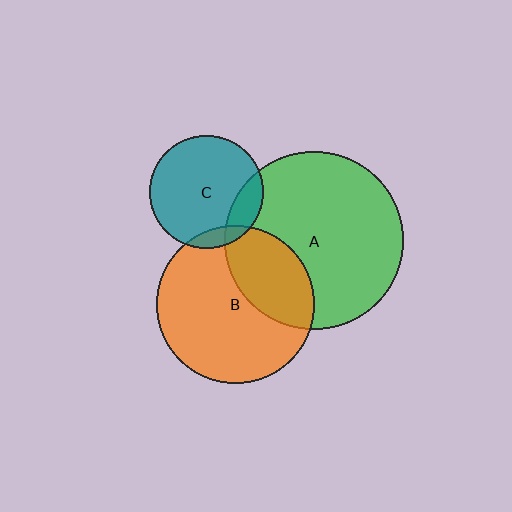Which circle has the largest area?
Circle A (green).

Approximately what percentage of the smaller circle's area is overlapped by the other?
Approximately 10%.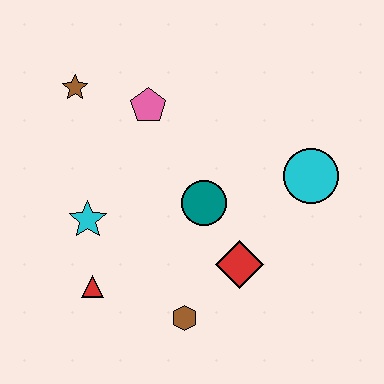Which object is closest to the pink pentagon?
The brown star is closest to the pink pentagon.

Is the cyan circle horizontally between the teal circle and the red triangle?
No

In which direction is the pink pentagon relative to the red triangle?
The pink pentagon is above the red triangle.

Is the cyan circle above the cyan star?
Yes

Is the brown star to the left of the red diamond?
Yes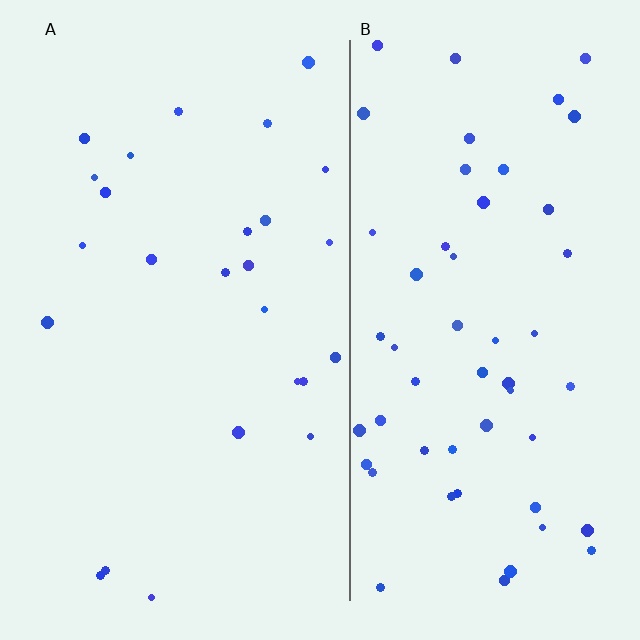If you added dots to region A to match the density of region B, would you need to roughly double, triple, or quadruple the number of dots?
Approximately double.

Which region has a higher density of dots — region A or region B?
B (the right).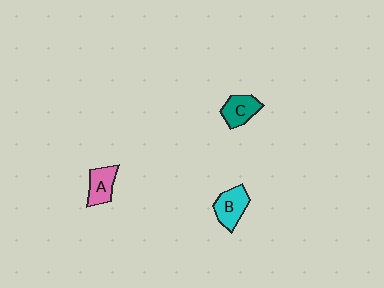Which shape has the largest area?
Shape B (cyan).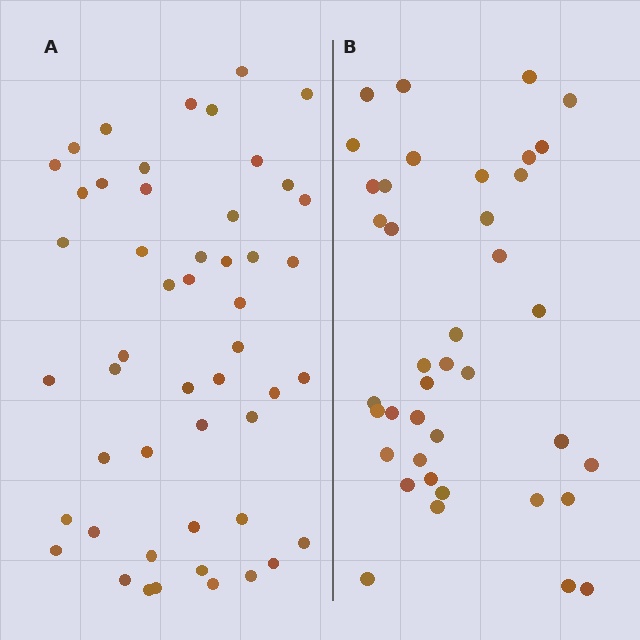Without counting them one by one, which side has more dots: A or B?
Region A (the left region) has more dots.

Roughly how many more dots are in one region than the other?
Region A has roughly 10 or so more dots than region B.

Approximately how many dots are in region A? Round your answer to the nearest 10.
About 50 dots.